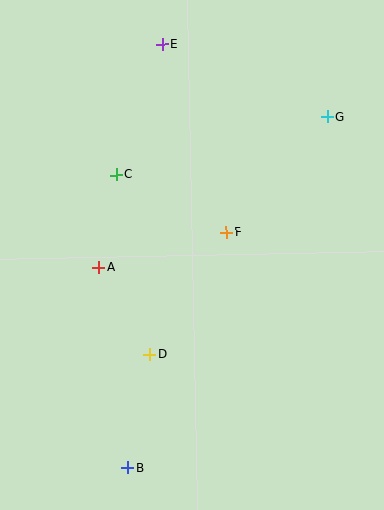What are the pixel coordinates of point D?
Point D is at (150, 354).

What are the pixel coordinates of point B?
Point B is at (128, 468).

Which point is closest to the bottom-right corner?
Point B is closest to the bottom-right corner.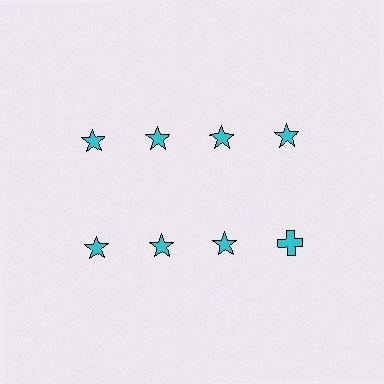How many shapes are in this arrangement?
There are 8 shapes arranged in a grid pattern.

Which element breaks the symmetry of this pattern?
The cyan cross in the second row, second from right column breaks the symmetry. All other shapes are cyan stars.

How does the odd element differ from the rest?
It has a different shape: cross instead of star.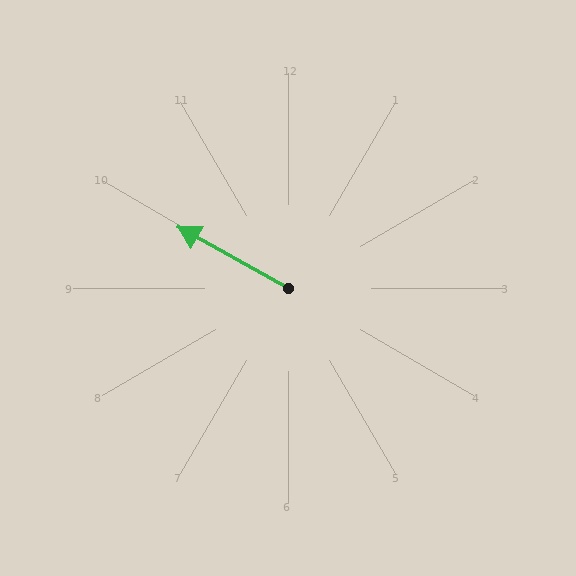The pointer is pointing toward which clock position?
Roughly 10 o'clock.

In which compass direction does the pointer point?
Northwest.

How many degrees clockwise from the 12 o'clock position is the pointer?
Approximately 299 degrees.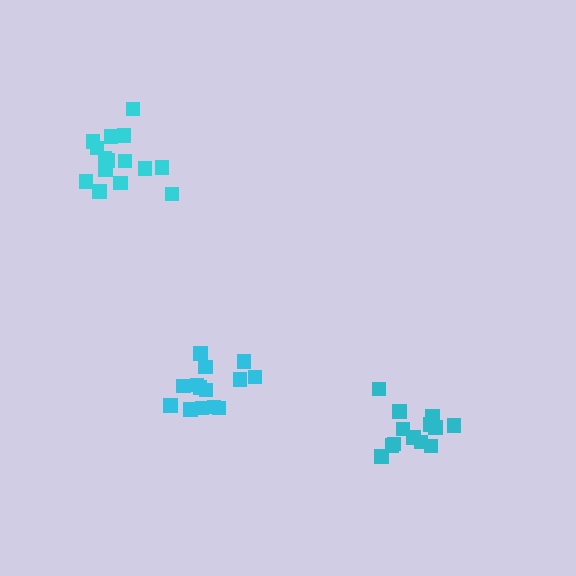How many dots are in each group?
Group 1: 15 dots, Group 2: 14 dots, Group 3: 13 dots (42 total).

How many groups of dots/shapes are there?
There are 3 groups.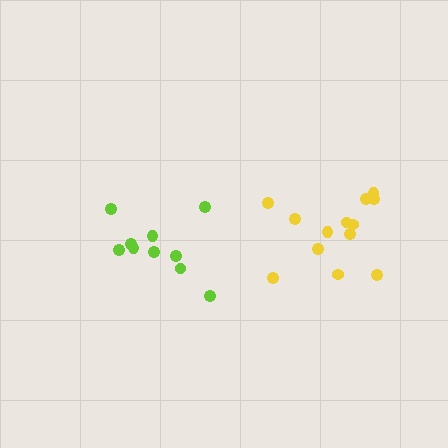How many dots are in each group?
Group 1: 10 dots, Group 2: 13 dots (23 total).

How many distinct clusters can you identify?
There are 2 distinct clusters.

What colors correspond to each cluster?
The clusters are colored: lime, yellow.